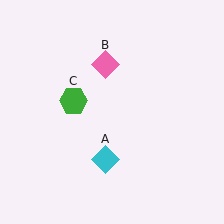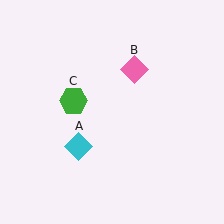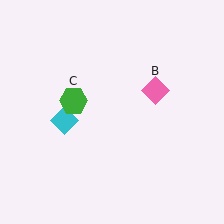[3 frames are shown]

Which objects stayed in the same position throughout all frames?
Green hexagon (object C) remained stationary.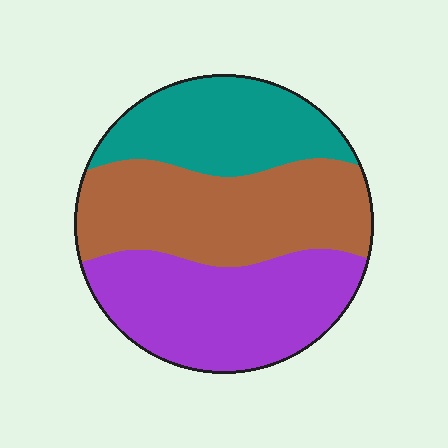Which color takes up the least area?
Teal, at roughly 25%.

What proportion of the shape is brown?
Brown covers around 40% of the shape.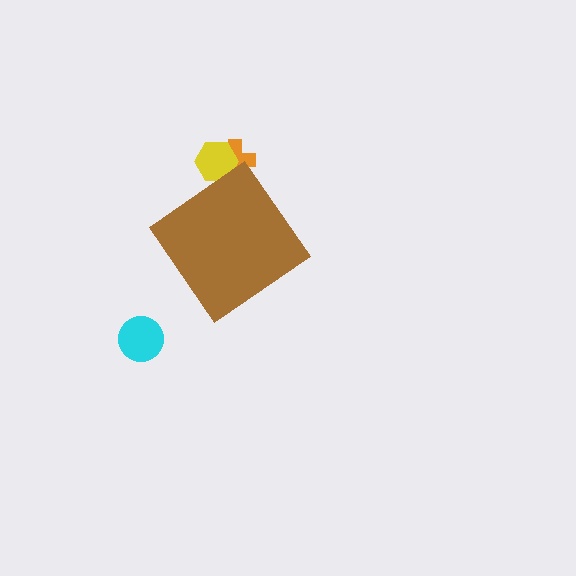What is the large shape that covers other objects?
A brown diamond.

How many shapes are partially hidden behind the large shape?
2 shapes are partially hidden.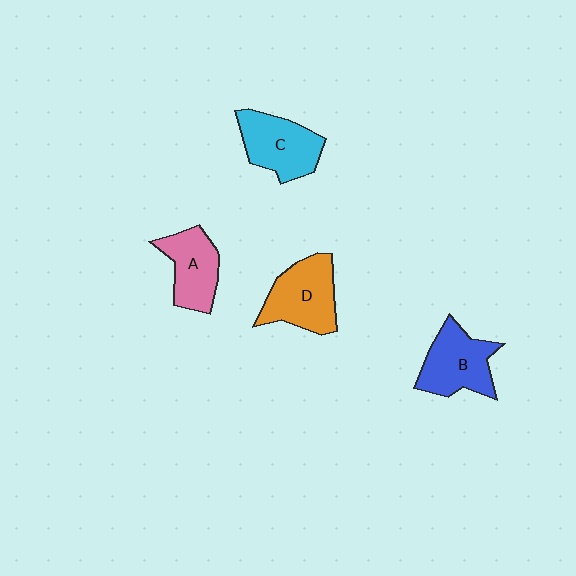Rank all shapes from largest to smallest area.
From largest to smallest: D (orange), B (blue), C (cyan), A (pink).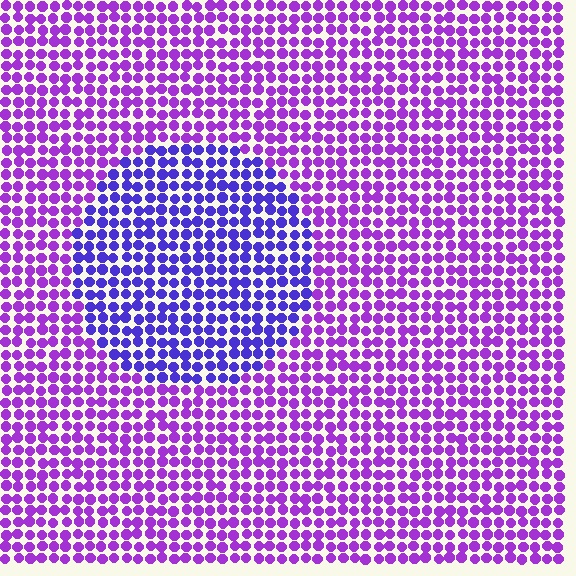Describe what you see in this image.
The image is filled with small purple elements in a uniform arrangement. A circle-shaped region is visible where the elements are tinted to a slightly different hue, forming a subtle color boundary.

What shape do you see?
I see a circle.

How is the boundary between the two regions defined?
The boundary is defined purely by a slight shift in hue (about 33 degrees). Spacing, size, and orientation are identical on both sides.